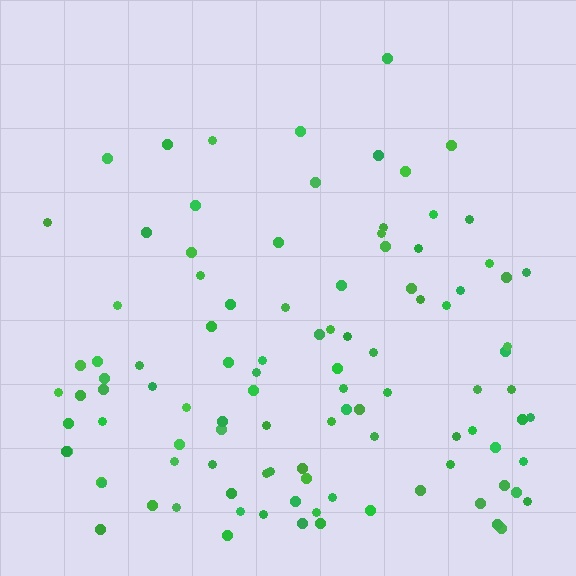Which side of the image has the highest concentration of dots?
The bottom.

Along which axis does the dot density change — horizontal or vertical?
Vertical.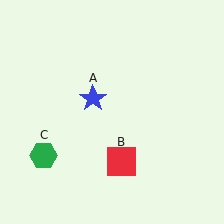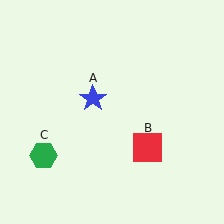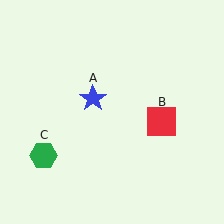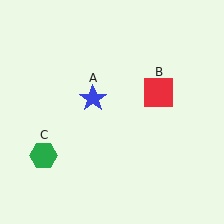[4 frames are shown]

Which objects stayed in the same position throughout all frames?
Blue star (object A) and green hexagon (object C) remained stationary.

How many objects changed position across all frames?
1 object changed position: red square (object B).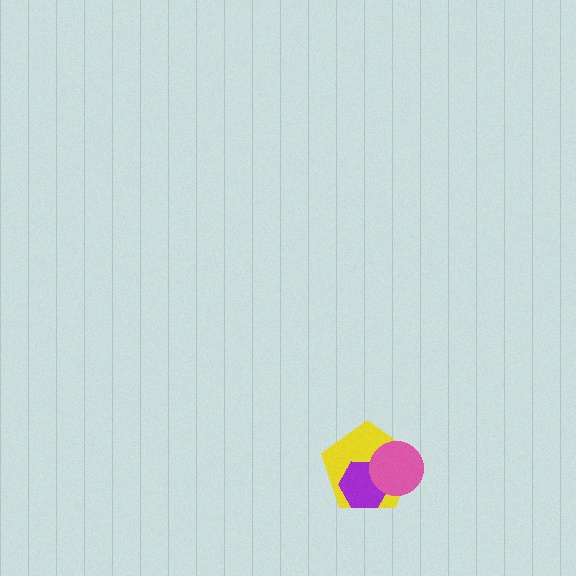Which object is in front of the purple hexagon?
The pink circle is in front of the purple hexagon.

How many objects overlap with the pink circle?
2 objects overlap with the pink circle.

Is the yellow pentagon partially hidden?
Yes, it is partially covered by another shape.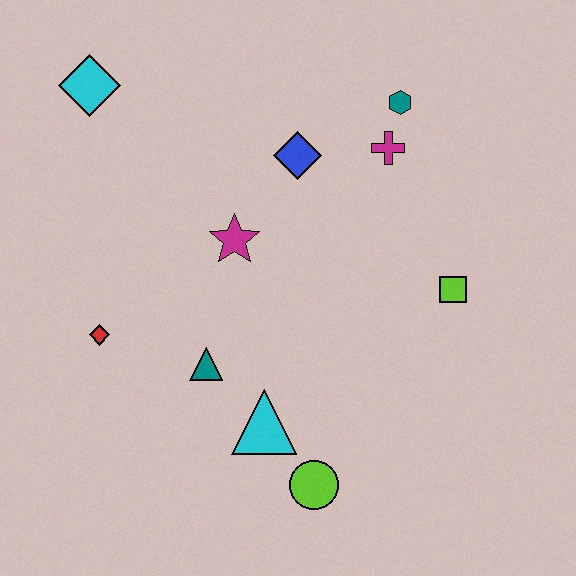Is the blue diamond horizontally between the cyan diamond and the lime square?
Yes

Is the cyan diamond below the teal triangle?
No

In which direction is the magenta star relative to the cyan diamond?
The magenta star is below the cyan diamond.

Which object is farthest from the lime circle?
The cyan diamond is farthest from the lime circle.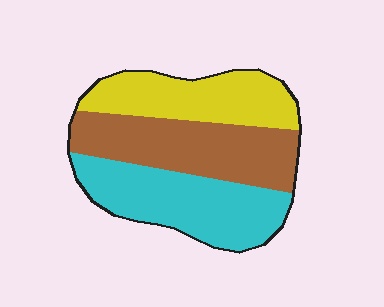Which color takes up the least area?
Yellow, at roughly 30%.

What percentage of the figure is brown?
Brown covers about 35% of the figure.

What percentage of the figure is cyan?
Cyan takes up about three eighths (3/8) of the figure.